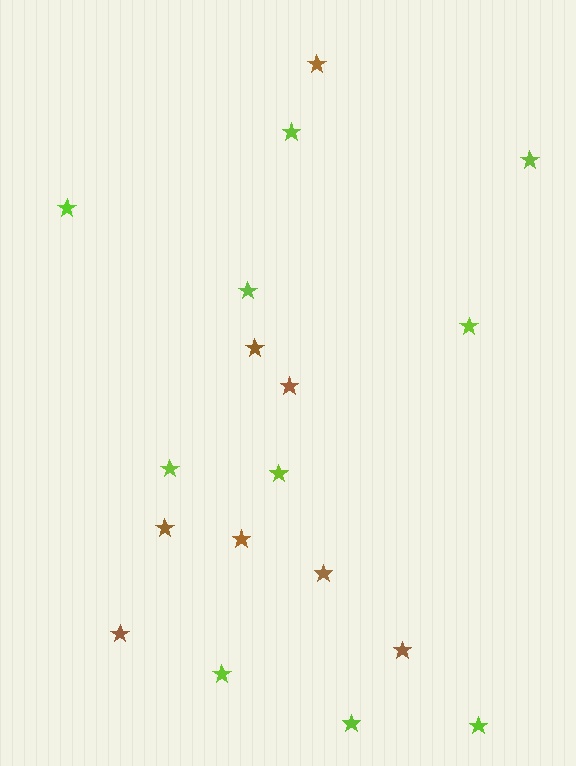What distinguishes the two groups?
There are 2 groups: one group of lime stars (10) and one group of brown stars (8).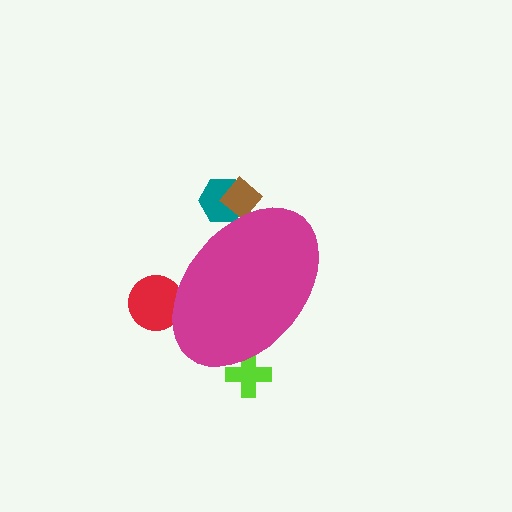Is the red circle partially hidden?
Yes, the red circle is partially hidden behind the magenta ellipse.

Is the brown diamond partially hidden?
Yes, the brown diamond is partially hidden behind the magenta ellipse.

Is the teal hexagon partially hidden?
Yes, the teal hexagon is partially hidden behind the magenta ellipse.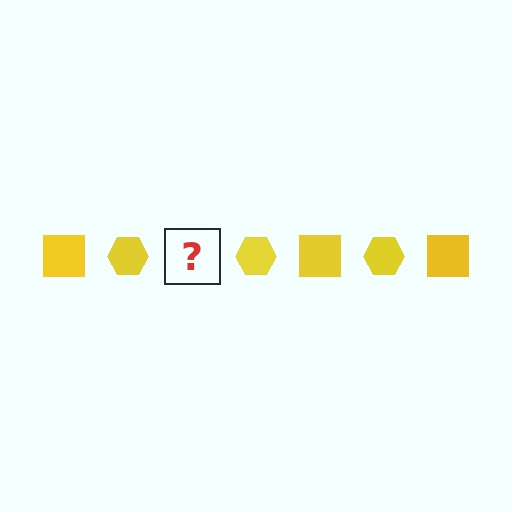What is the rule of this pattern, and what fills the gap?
The rule is that the pattern cycles through square, hexagon shapes in yellow. The gap should be filled with a yellow square.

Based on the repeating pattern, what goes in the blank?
The blank should be a yellow square.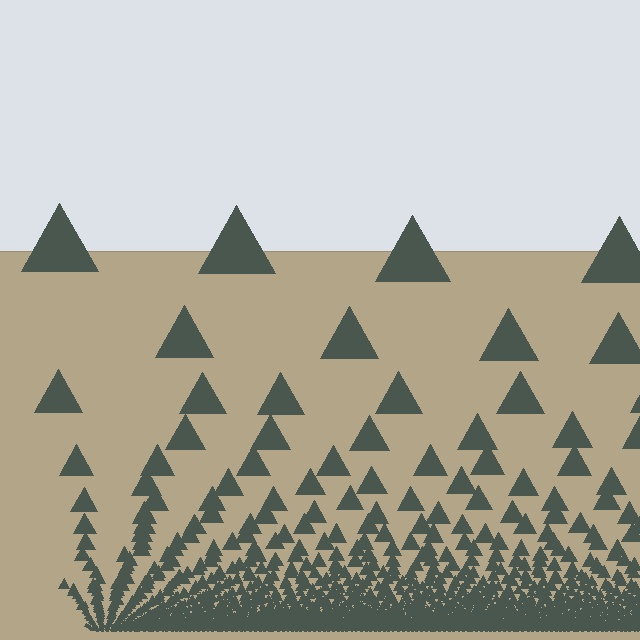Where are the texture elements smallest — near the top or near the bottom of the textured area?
Near the bottom.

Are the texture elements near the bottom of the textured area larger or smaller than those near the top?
Smaller. The gradient is inverted — elements near the bottom are smaller and denser.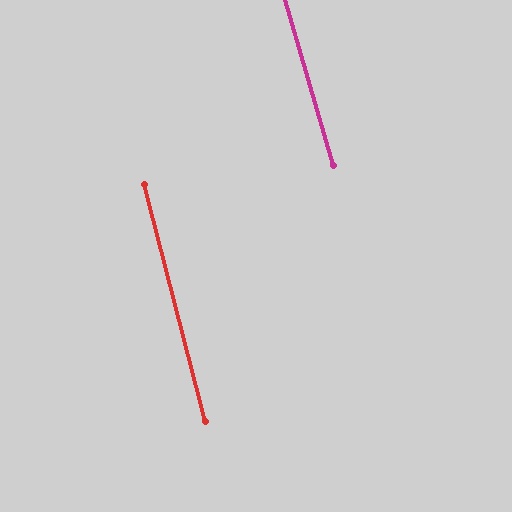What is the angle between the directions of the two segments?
Approximately 2 degrees.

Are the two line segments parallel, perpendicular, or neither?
Parallel — their directions differ by only 1.6°.